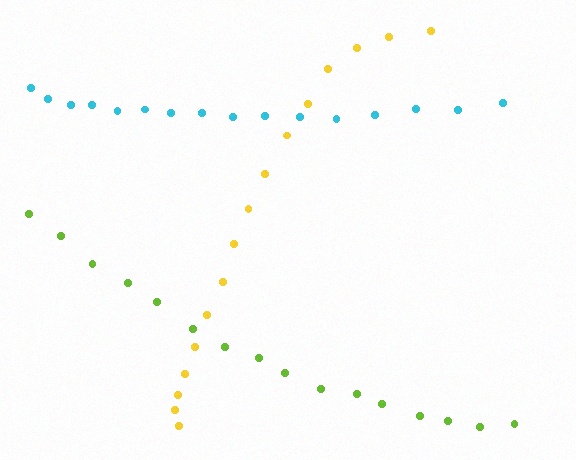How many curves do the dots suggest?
There are 3 distinct paths.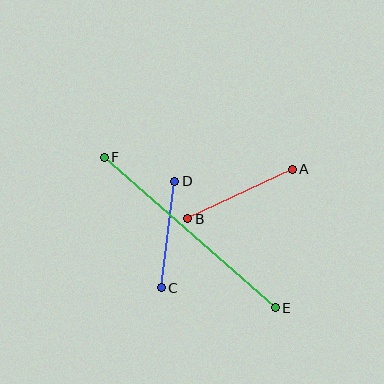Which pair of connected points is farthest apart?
Points E and F are farthest apart.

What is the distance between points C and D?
The distance is approximately 107 pixels.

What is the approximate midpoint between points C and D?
The midpoint is at approximately (168, 235) pixels.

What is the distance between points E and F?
The distance is approximately 228 pixels.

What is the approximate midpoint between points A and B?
The midpoint is at approximately (240, 194) pixels.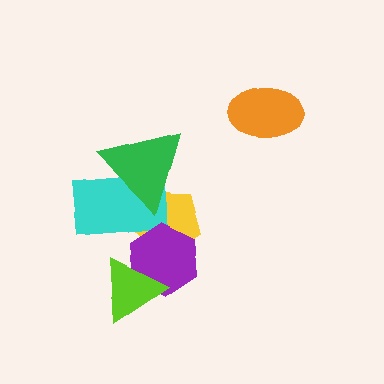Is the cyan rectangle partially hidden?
Yes, it is partially covered by another shape.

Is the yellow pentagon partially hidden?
Yes, it is partially covered by another shape.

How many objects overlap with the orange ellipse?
0 objects overlap with the orange ellipse.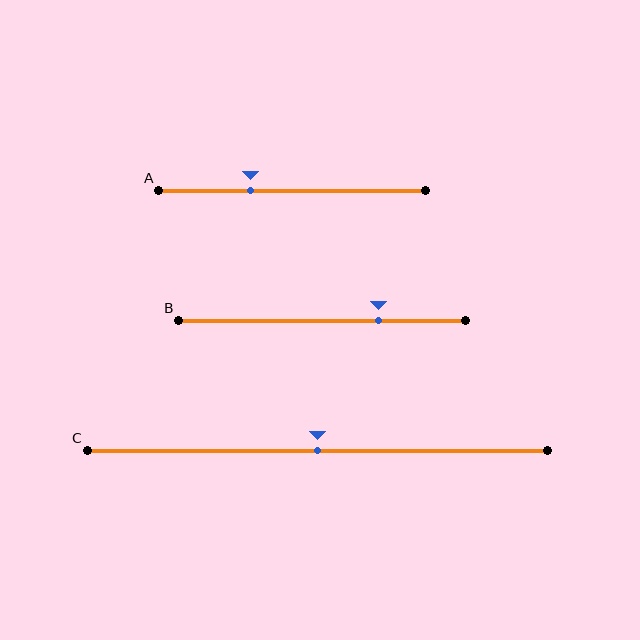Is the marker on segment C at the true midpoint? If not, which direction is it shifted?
Yes, the marker on segment C is at the true midpoint.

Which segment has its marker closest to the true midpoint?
Segment C has its marker closest to the true midpoint.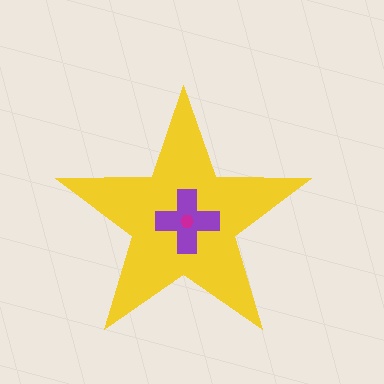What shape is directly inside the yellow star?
The purple cross.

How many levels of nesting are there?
3.